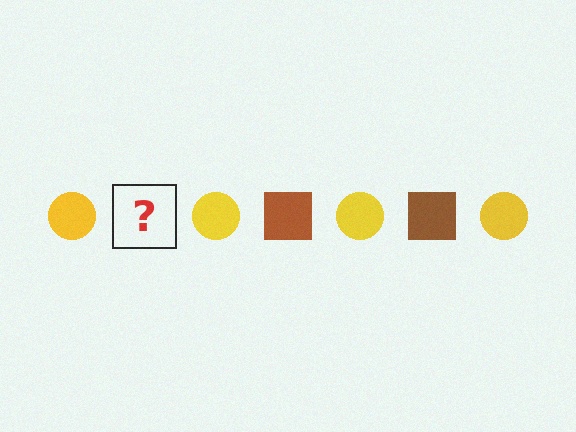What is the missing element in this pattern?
The missing element is a brown square.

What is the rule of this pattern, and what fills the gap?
The rule is that the pattern alternates between yellow circle and brown square. The gap should be filled with a brown square.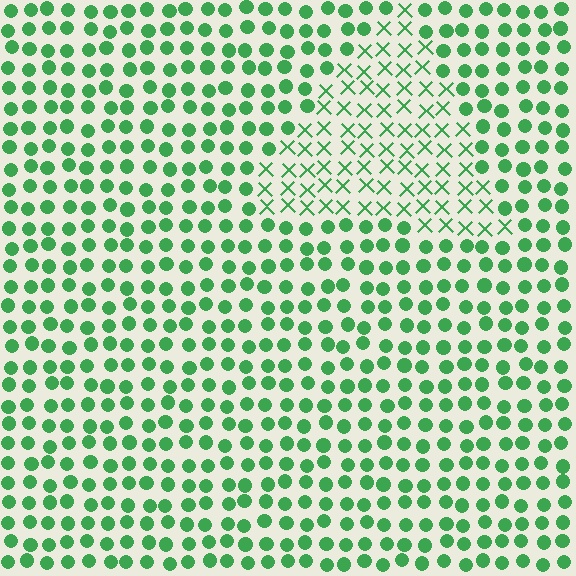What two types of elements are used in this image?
The image uses X marks inside the triangle region and circles outside it.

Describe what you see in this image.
The image is filled with small green elements arranged in a uniform grid. A triangle-shaped region contains X marks, while the surrounding area contains circles. The boundary is defined purely by the change in element shape.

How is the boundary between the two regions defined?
The boundary is defined by a change in element shape: X marks inside vs. circles outside. All elements share the same color and spacing.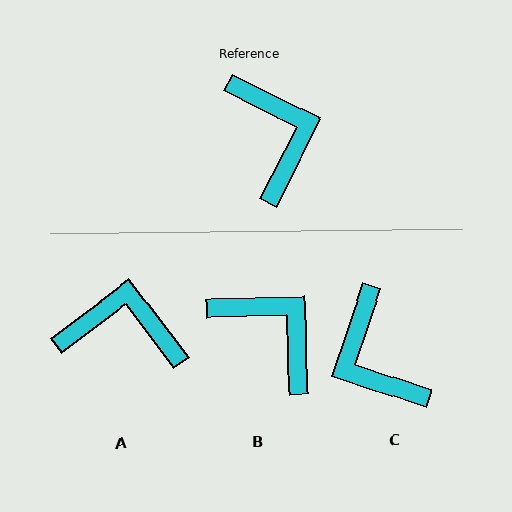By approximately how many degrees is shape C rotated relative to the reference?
Approximately 172 degrees clockwise.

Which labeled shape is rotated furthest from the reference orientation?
C, about 172 degrees away.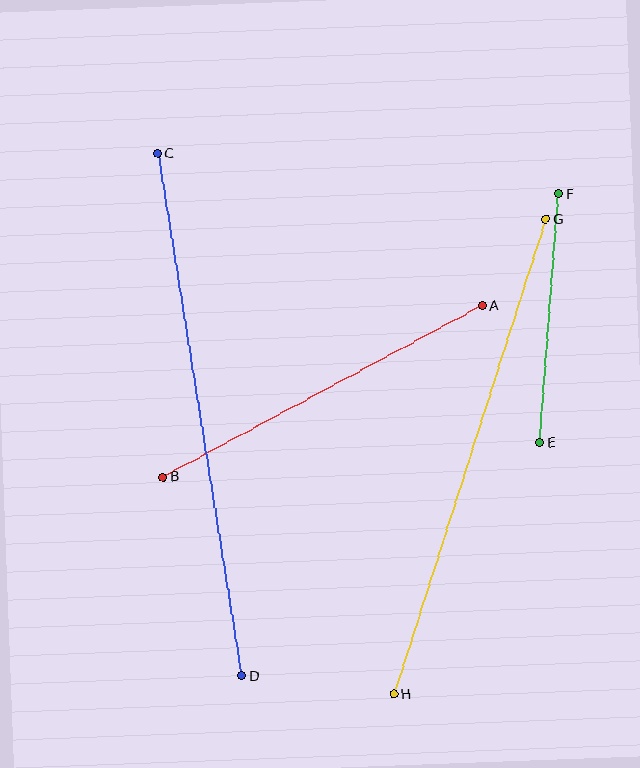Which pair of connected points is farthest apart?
Points C and D are farthest apart.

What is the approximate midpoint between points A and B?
The midpoint is at approximately (323, 392) pixels.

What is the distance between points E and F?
The distance is approximately 249 pixels.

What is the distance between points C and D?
The distance is approximately 529 pixels.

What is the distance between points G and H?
The distance is approximately 499 pixels.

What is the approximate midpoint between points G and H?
The midpoint is at approximately (470, 457) pixels.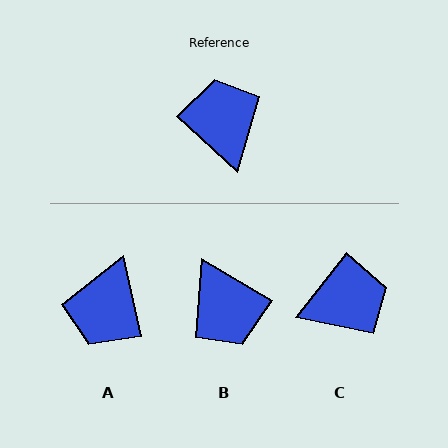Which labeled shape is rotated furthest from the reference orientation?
B, about 168 degrees away.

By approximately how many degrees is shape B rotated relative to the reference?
Approximately 168 degrees clockwise.